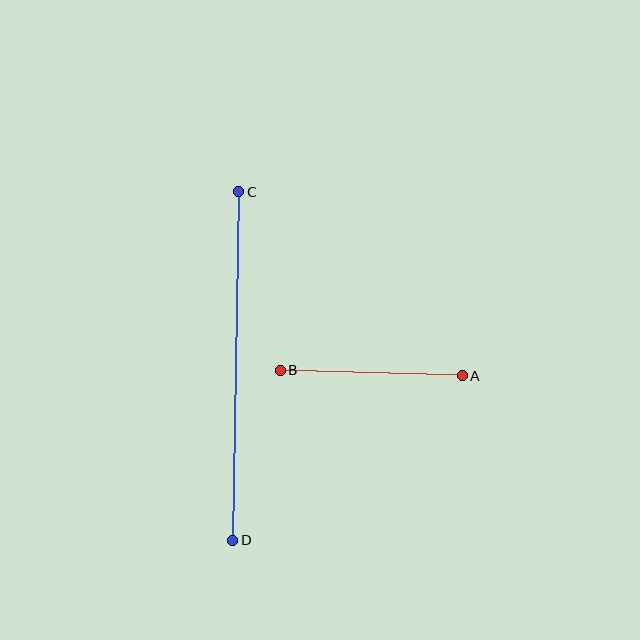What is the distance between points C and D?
The distance is approximately 349 pixels.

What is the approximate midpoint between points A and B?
The midpoint is at approximately (371, 373) pixels.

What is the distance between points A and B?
The distance is approximately 182 pixels.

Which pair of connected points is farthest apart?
Points C and D are farthest apart.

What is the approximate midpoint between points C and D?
The midpoint is at approximately (236, 366) pixels.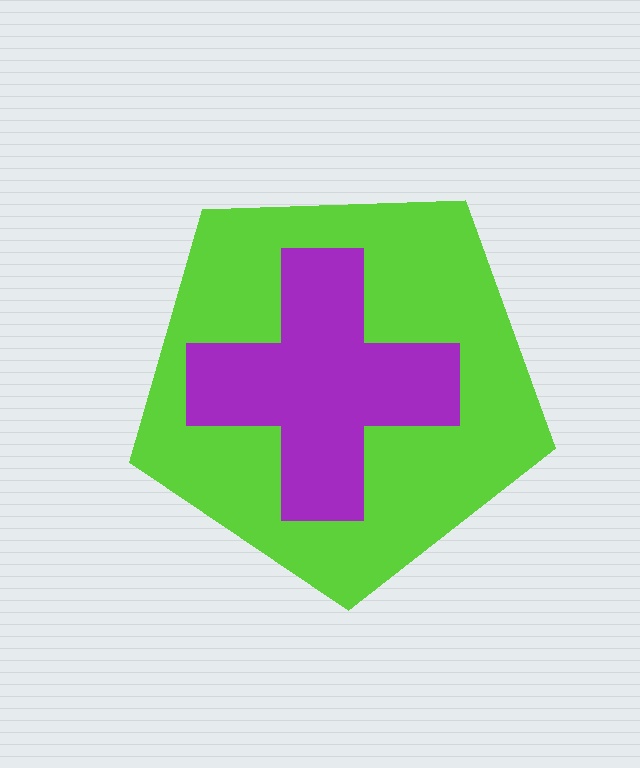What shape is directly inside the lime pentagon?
The purple cross.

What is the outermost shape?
The lime pentagon.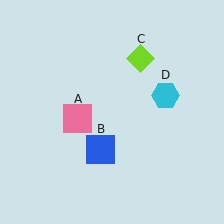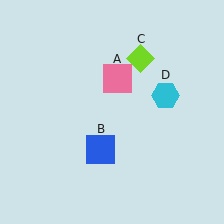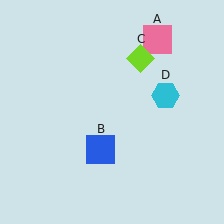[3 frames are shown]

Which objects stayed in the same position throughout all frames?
Blue square (object B) and lime diamond (object C) and cyan hexagon (object D) remained stationary.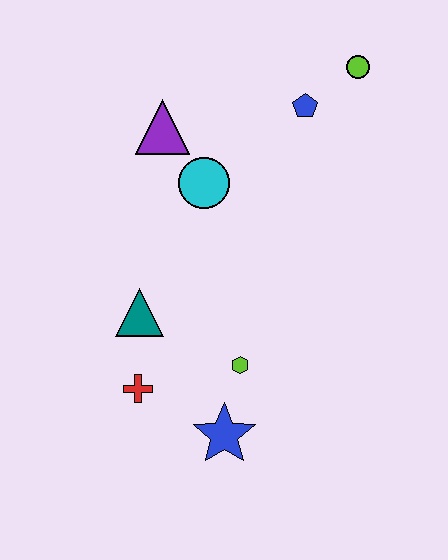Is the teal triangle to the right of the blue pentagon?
No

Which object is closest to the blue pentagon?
The lime circle is closest to the blue pentagon.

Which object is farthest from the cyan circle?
The blue star is farthest from the cyan circle.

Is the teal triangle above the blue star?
Yes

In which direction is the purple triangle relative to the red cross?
The purple triangle is above the red cross.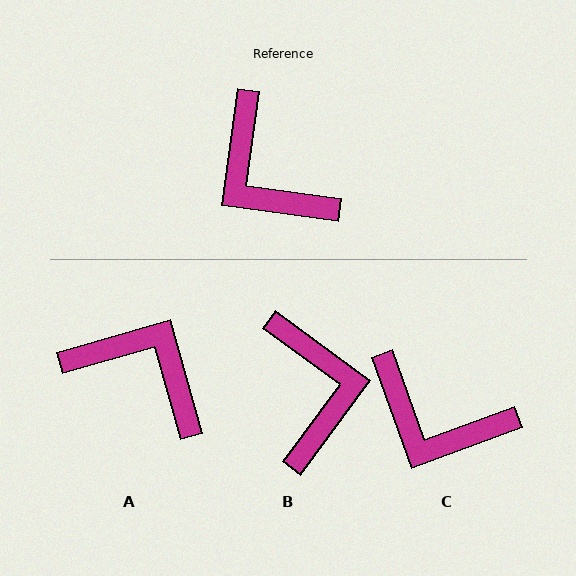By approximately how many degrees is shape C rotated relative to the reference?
Approximately 28 degrees counter-clockwise.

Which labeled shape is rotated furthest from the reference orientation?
A, about 156 degrees away.